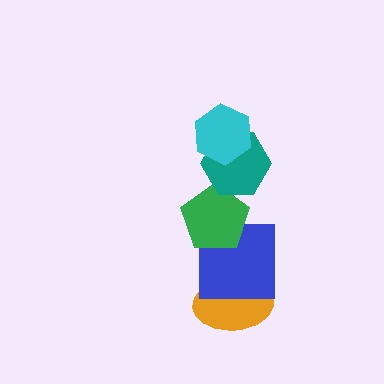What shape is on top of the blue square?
The green pentagon is on top of the blue square.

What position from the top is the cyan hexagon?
The cyan hexagon is 1st from the top.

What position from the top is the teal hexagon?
The teal hexagon is 2nd from the top.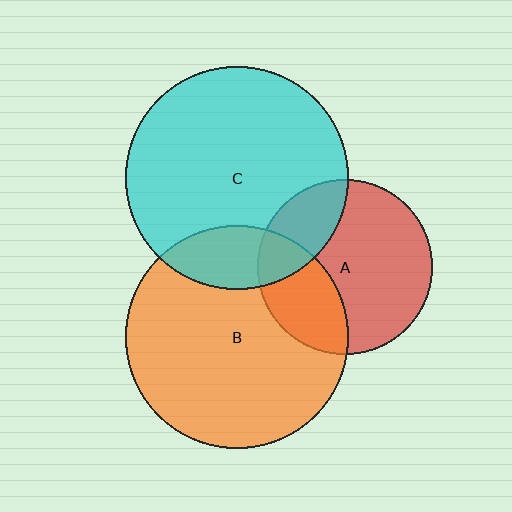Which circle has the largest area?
Circle C (cyan).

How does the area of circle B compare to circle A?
Approximately 1.6 times.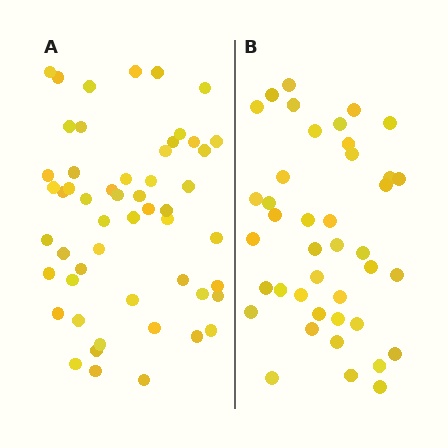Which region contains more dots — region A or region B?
Region A (the left region) has more dots.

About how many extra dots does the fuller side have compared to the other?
Region A has roughly 12 or so more dots than region B.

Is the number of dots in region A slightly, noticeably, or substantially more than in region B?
Region A has noticeably more, but not dramatically so. The ratio is roughly 1.3 to 1.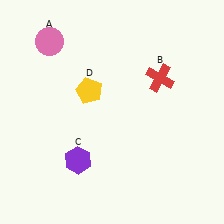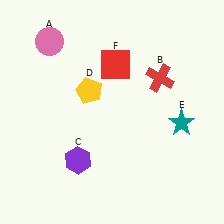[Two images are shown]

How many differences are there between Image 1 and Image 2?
There are 2 differences between the two images.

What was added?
A teal star (E), a red square (F) were added in Image 2.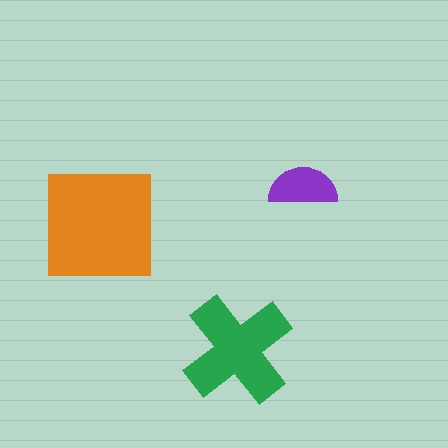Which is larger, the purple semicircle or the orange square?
The orange square.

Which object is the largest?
The orange square.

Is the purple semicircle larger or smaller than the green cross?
Smaller.